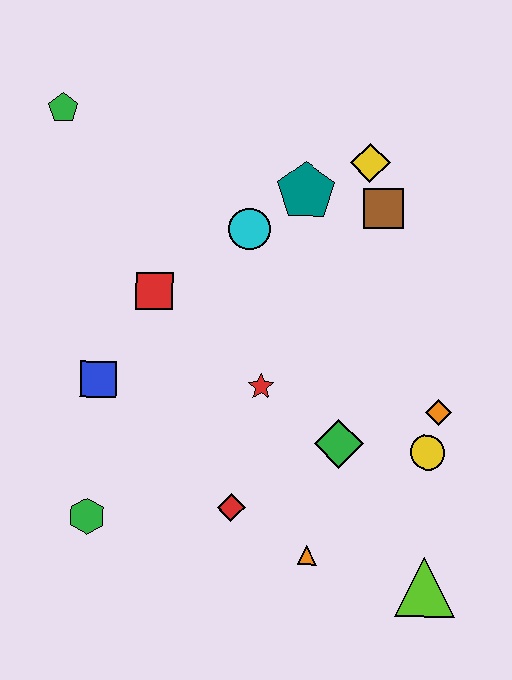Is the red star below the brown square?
Yes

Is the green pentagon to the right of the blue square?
No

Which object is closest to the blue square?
The red square is closest to the blue square.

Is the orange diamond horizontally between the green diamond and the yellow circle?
No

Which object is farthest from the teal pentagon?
The lime triangle is farthest from the teal pentagon.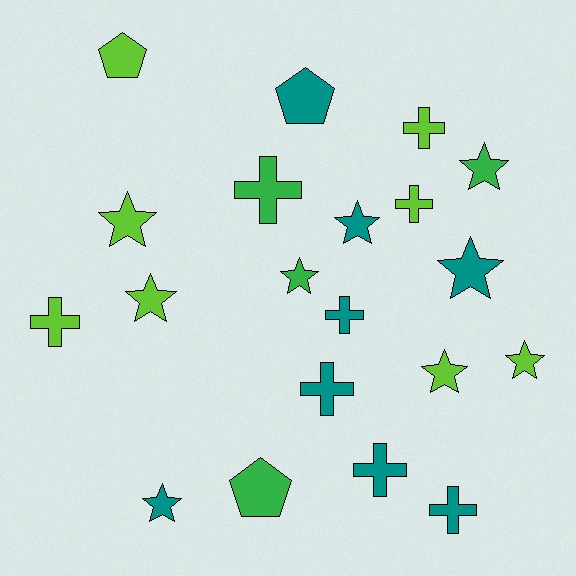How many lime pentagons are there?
There is 1 lime pentagon.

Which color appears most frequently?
Lime, with 8 objects.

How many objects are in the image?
There are 20 objects.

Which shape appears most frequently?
Star, with 9 objects.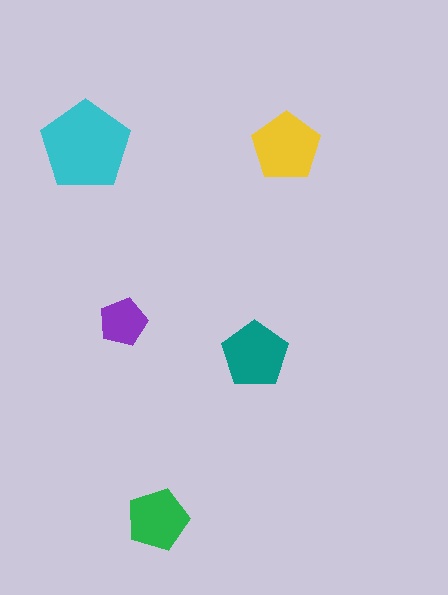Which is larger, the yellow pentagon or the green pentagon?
The yellow one.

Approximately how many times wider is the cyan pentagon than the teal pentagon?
About 1.5 times wider.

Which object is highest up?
The cyan pentagon is topmost.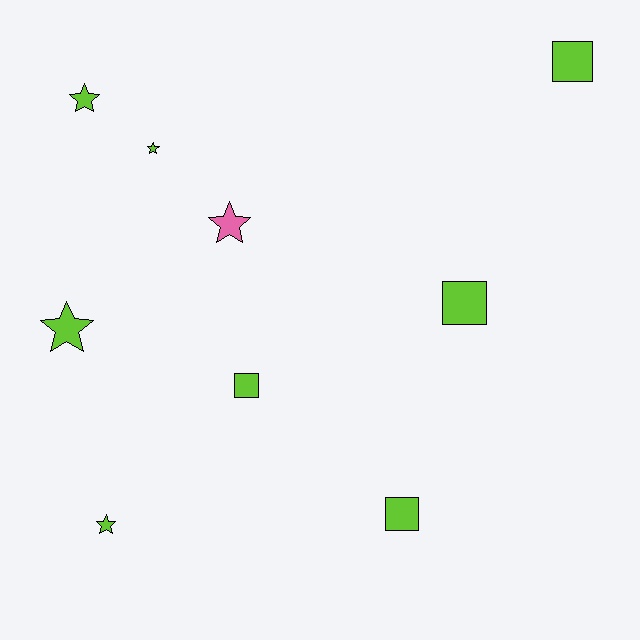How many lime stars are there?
There are 4 lime stars.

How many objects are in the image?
There are 9 objects.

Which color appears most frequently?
Lime, with 8 objects.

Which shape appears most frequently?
Star, with 5 objects.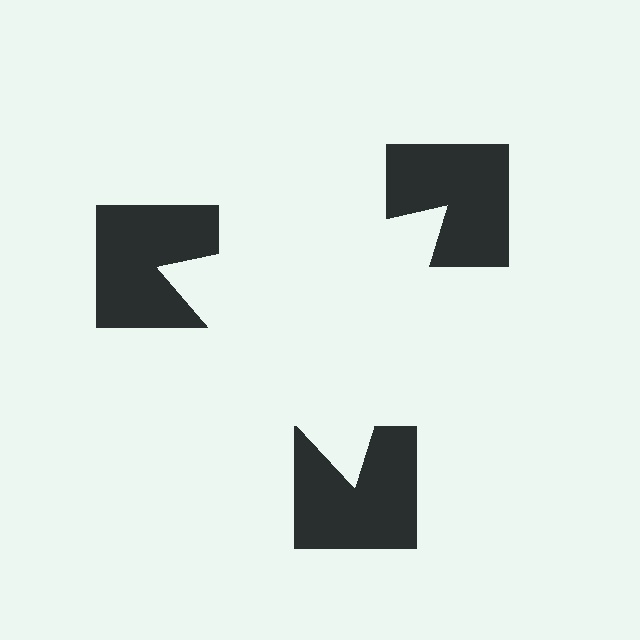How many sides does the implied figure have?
3 sides.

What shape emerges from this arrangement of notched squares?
An illusory triangle — its edges are inferred from the aligned wedge cuts in the notched squares, not physically drawn.